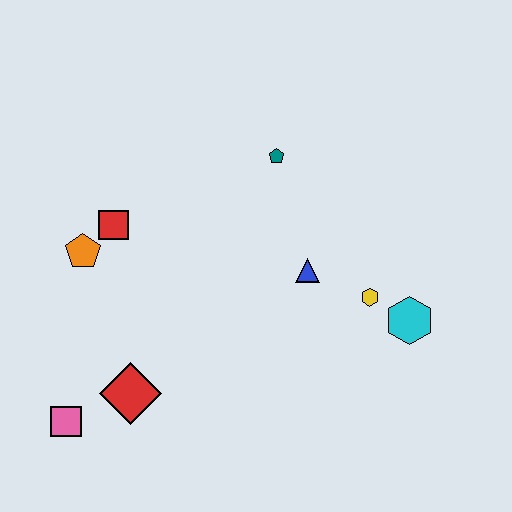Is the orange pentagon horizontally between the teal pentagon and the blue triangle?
No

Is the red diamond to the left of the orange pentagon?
No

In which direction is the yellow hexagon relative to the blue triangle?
The yellow hexagon is to the right of the blue triangle.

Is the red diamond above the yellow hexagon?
No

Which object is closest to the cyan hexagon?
The yellow hexagon is closest to the cyan hexagon.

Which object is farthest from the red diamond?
The cyan hexagon is farthest from the red diamond.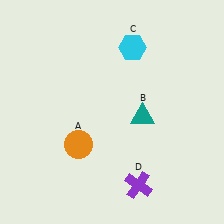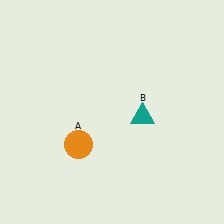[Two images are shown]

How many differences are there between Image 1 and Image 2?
There are 2 differences between the two images.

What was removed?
The purple cross (D), the cyan hexagon (C) were removed in Image 2.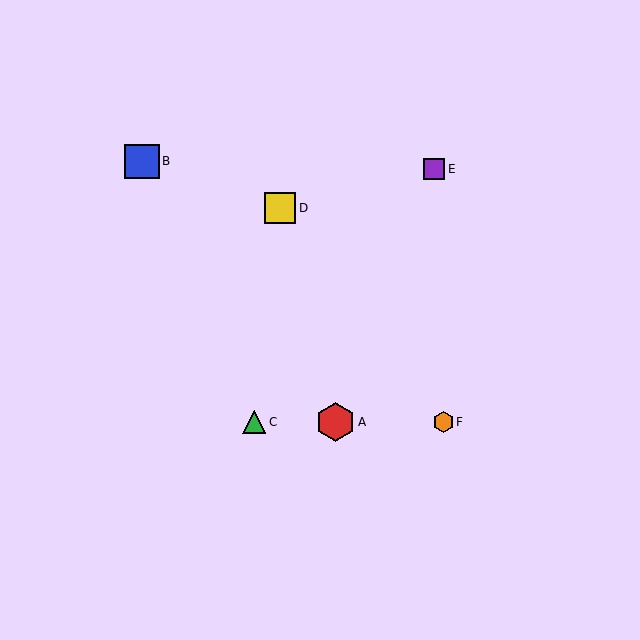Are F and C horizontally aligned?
Yes, both are at y≈422.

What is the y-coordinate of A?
Object A is at y≈422.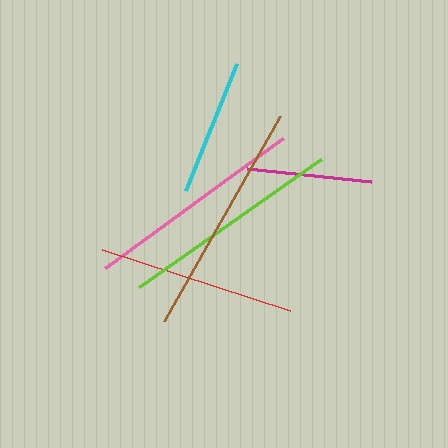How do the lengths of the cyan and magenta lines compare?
The cyan and magenta lines are approximately the same length.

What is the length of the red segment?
The red segment is approximately 198 pixels long.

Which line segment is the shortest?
The magenta line is the shortest at approximately 125 pixels.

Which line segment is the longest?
The brown line is the longest at approximately 235 pixels.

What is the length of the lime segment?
The lime segment is approximately 224 pixels long.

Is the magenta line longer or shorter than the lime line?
The lime line is longer than the magenta line.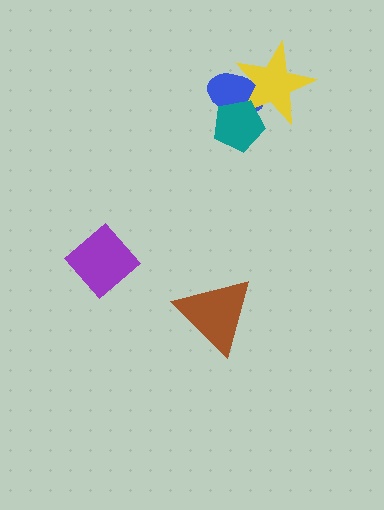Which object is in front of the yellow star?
The teal pentagon is in front of the yellow star.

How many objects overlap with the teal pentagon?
2 objects overlap with the teal pentagon.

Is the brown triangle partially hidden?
No, no other shape covers it.